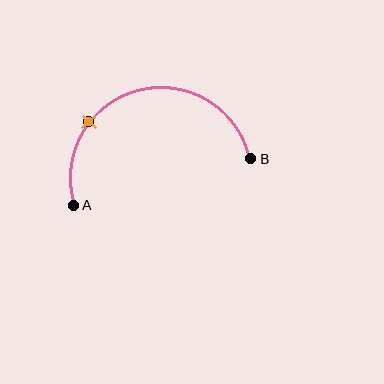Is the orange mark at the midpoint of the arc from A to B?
No. The orange mark lies on the arc but is closer to endpoint A. The arc midpoint would be at the point on the curve equidistant along the arc from both A and B.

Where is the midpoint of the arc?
The arc midpoint is the point on the curve farthest from the straight line joining A and B. It sits above that line.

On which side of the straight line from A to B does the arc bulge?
The arc bulges above the straight line connecting A and B.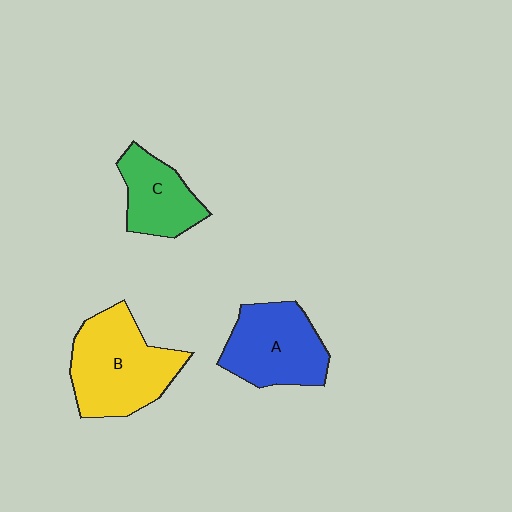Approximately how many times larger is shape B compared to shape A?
Approximately 1.2 times.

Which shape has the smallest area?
Shape C (green).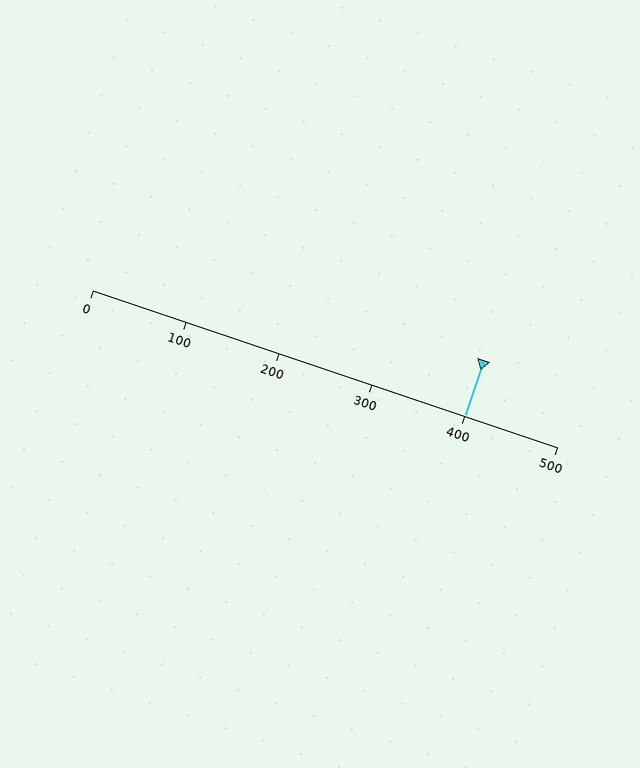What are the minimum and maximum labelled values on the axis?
The axis runs from 0 to 500.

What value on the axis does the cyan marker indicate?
The marker indicates approximately 400.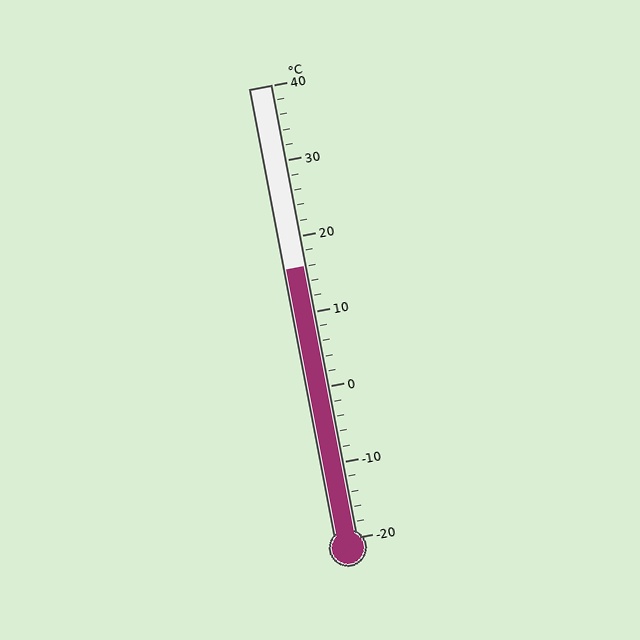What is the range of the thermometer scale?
The thermometer scale ranges from -20°C to 40°C.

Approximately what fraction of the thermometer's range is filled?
The thermometer is filled to approximately 60% of its range.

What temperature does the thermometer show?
The thermometer shows approximately 16°C.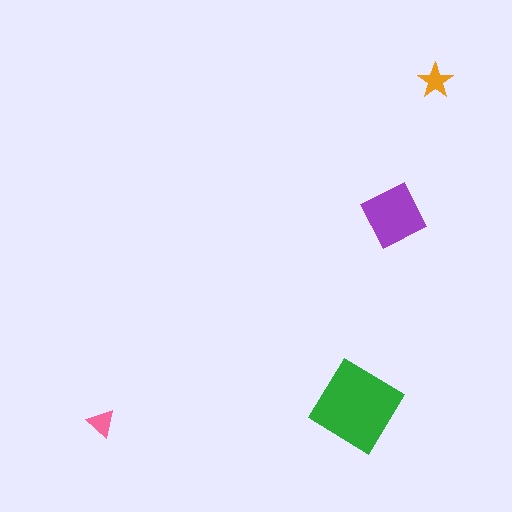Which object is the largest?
The green diamond.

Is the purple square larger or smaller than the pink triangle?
Larger.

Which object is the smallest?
The pink triangle.